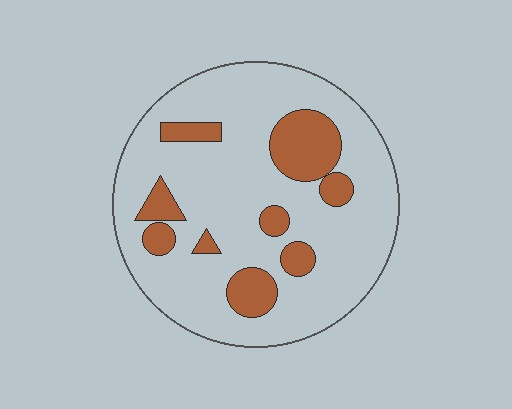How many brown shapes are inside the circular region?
9.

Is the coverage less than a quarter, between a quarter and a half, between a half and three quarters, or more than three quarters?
Less than a quarter.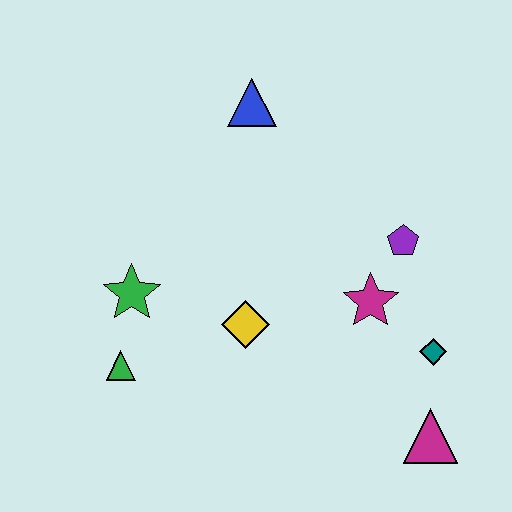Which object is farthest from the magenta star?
The green triangle is farthest from the magenta star.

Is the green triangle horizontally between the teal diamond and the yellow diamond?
No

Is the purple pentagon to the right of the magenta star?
Yes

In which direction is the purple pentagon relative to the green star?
The purple pentagon is to the right of the green star.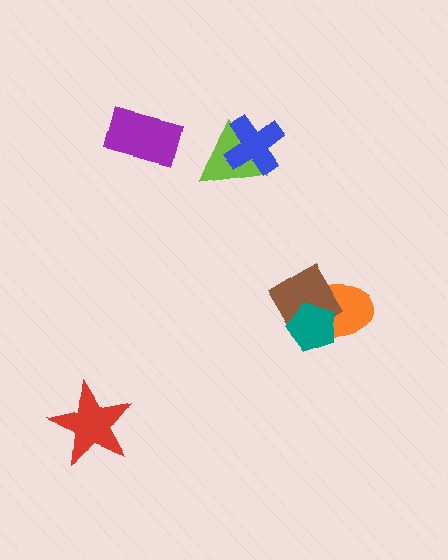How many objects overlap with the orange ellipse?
2 objects overlap with the orange ellipse.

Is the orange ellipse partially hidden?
Yes, it is partially covered by another shape.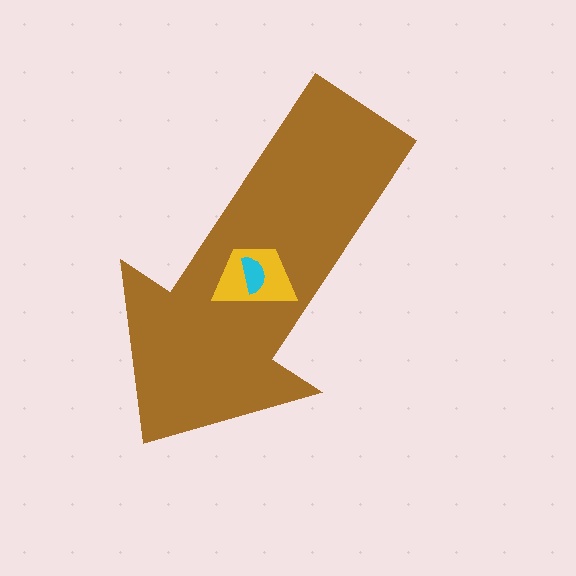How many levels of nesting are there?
3.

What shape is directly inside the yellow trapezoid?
The cyan semicircle.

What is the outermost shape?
The brown arrow.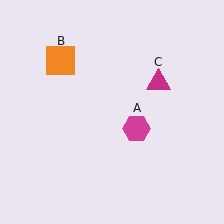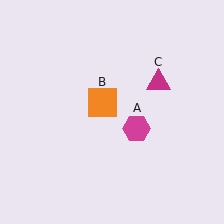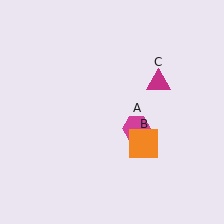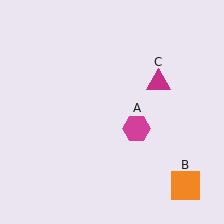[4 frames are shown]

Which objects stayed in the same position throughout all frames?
Magenta hexagon (object A) and magenta triangle (object C) remained stationary.